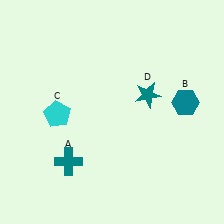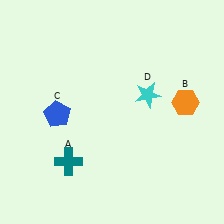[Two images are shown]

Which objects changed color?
B changed from teal to orange. C changed from cyan to blue. D changed from teal to cyan.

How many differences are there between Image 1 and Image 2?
There are 3 differences between the two images.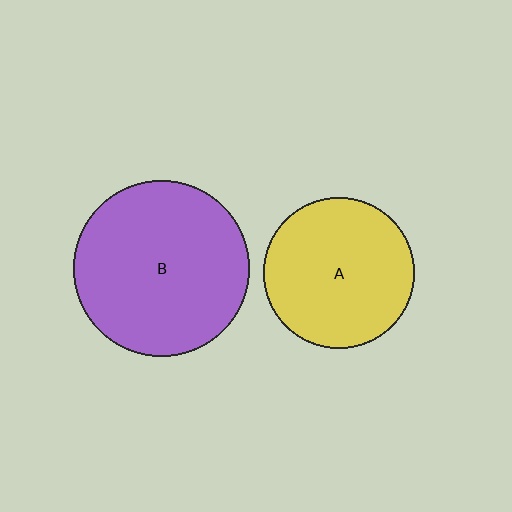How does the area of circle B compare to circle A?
Approximately 1.3 times.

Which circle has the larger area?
Circle B (purple).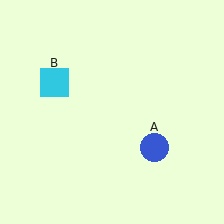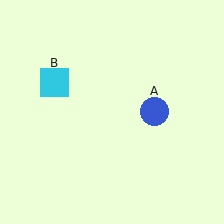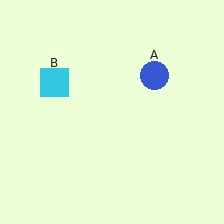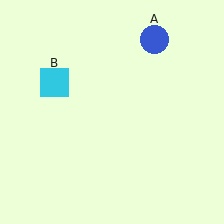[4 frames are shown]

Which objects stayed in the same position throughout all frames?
Cyan square (object B) remained stationary.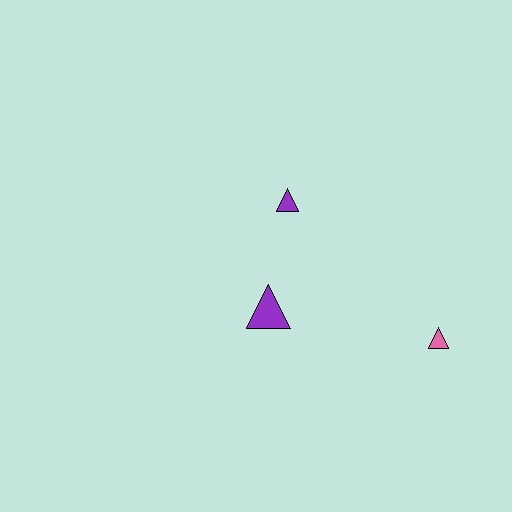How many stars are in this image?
There are no stars.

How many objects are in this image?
There are 3 objects.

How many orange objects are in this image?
There are no orange objects.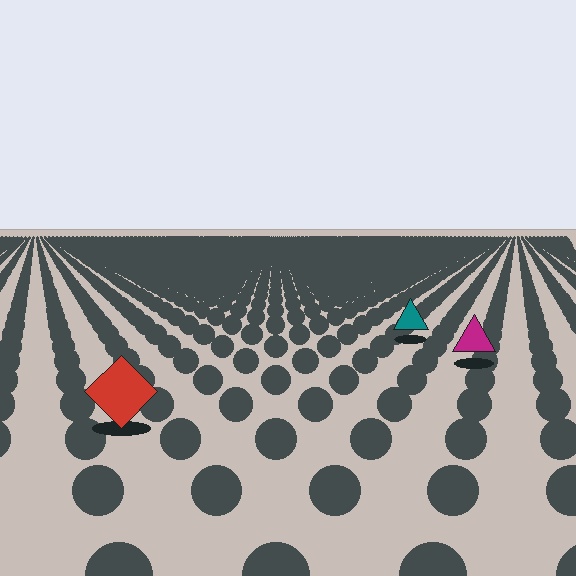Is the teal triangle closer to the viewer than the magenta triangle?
No. The magenta triangle is closer — you can tell from the texture gradient: the ground texture is coarser near it.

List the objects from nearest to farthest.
From nearest to farthest: the red diamond, the magenta triangle, the teal triangle.